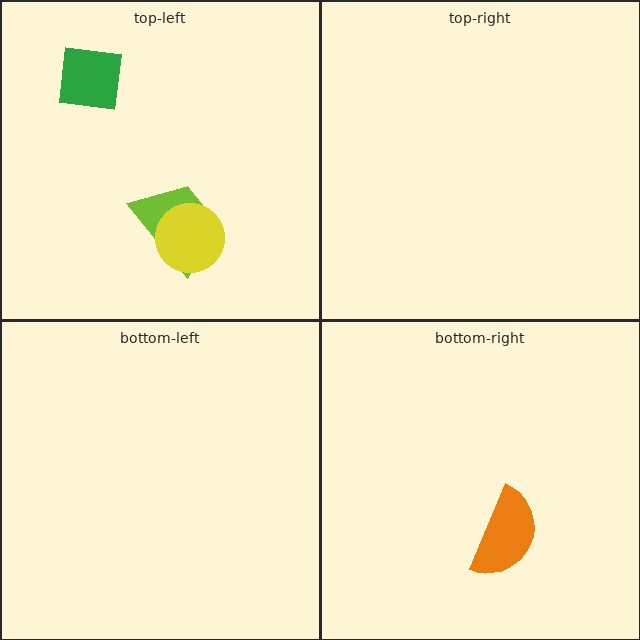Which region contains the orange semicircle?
The bottom-right region.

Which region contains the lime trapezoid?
The top-left region.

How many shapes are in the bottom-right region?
1.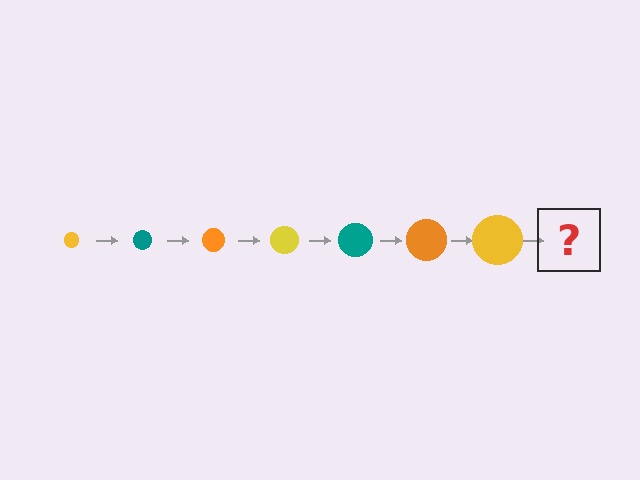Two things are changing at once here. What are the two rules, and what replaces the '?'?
The two rules are that the circle grows larger each step and the color cycles through yellow, teal, and orange. The '?' should be a teal circle, larger than the previous one.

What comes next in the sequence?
The next element should be a teal circle, larger than the previous one.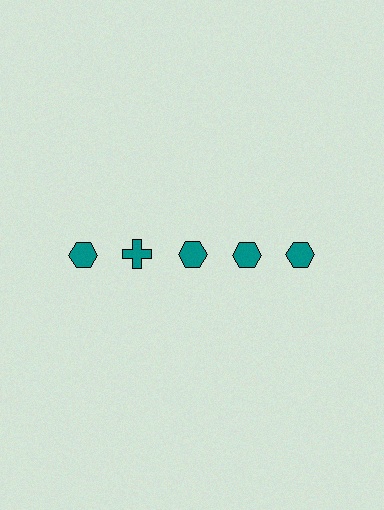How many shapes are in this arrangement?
There are 5 shapes arranged in a grid pattern.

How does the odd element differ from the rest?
It has a different shape: cross instead of hexagon.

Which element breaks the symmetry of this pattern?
The teal cross in the top row, second from left column breaks the symmetry. All other shapes are teal hexagons.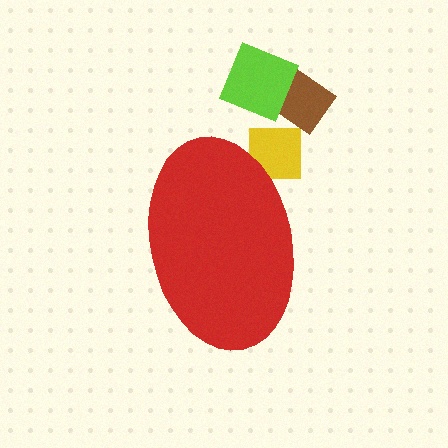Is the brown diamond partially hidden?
No, the brown diamond is fully visible.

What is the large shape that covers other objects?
A red ellipse.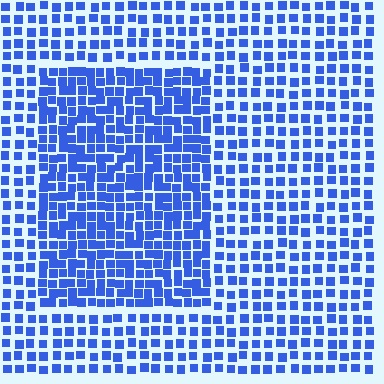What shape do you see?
I see a rectangle.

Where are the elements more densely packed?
The elements are more densely packed inside the rectangle boundary.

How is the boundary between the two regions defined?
The boundary is defined by a change in element density (approximately 1.7x ratio). All elements are the same color, size, and shape.